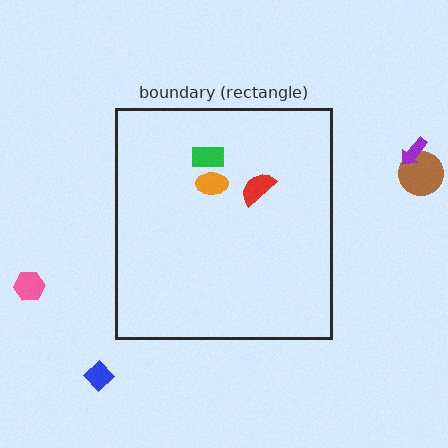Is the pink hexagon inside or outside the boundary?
Outside.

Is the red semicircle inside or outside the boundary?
Inside.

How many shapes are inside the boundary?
3 inside, 4 outside.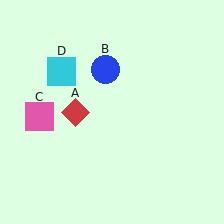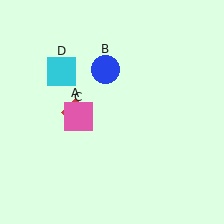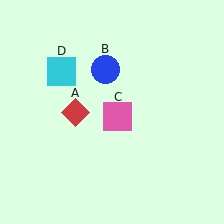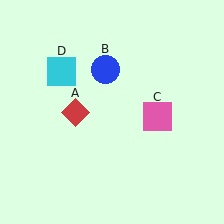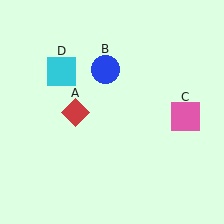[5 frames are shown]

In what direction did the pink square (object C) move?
The pink square (object C) moved right.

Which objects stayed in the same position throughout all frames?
Red diamond (object A) and blue circle (object B) and cyan square (object D) remained stationary.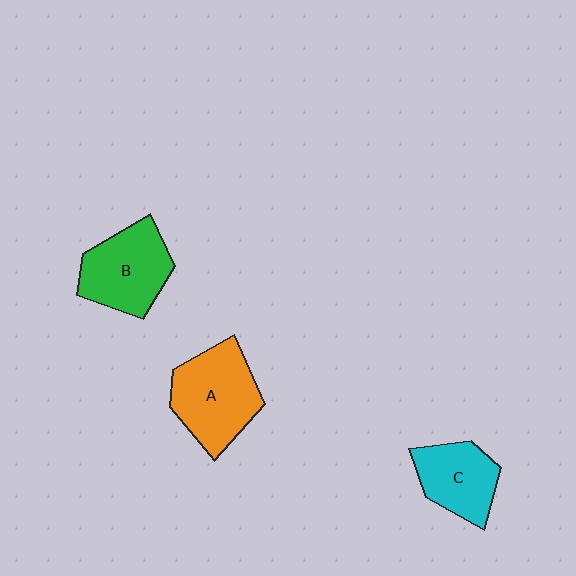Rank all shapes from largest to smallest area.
From largest to smallest: A (orange), B (green), C (cyan).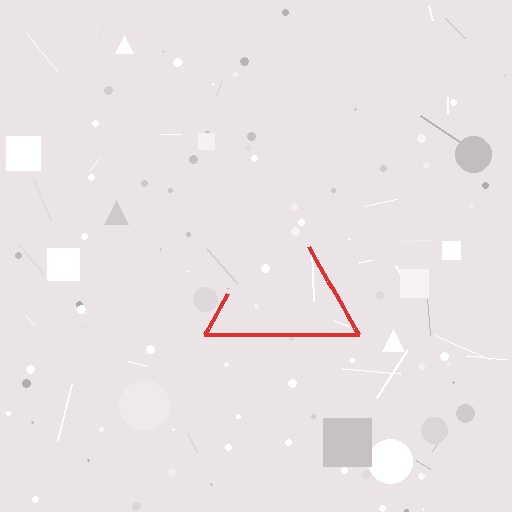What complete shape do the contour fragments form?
The contour fragments form a triangle.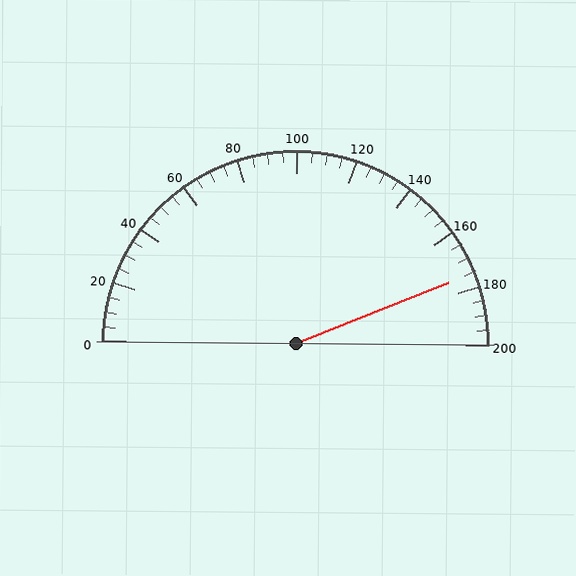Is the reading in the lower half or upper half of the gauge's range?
The reading is in the upper half of the range (0 to 200).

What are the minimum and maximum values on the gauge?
The gauge ranges from 0 to 200.